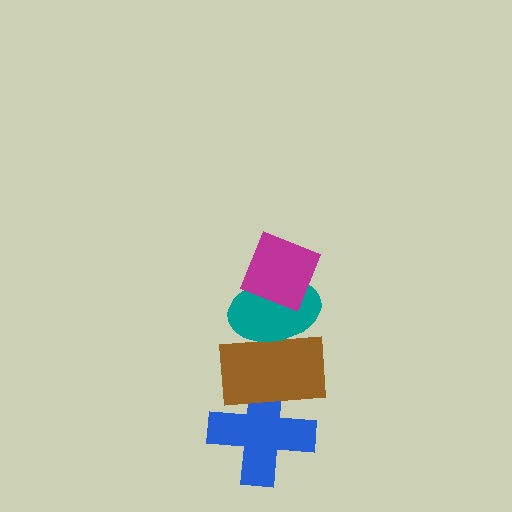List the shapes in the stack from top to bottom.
From top to bottom: the magenta diamond, the teal ellipse, the brown rectangle, the blue cross.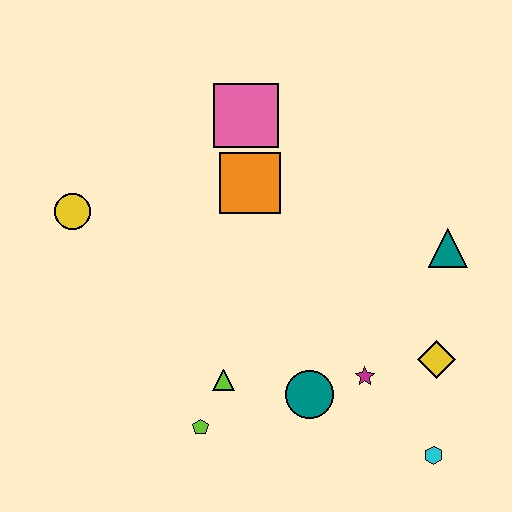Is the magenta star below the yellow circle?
Yes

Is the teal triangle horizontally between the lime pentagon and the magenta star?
No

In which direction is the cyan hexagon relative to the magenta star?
The cyan hexagon is below the magenta star.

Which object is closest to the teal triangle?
The yellow diamond is closest to the teal triangle.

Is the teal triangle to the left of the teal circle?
No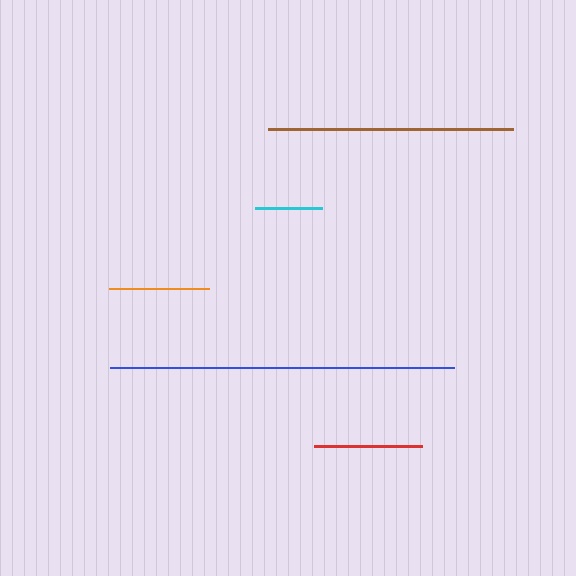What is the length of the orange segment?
The orange segment is approximately 100 pixels long.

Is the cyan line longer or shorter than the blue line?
The blue line is longer than the cyan line.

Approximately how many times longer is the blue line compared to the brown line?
The blue line is approximately 1.4 times the length of the brown line.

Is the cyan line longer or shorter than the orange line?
The orange line is longer than the cyan line.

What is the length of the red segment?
The red segment is approximately 108 pixels long.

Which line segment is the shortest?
The cyan line is the shortest at approximately 68 pixels.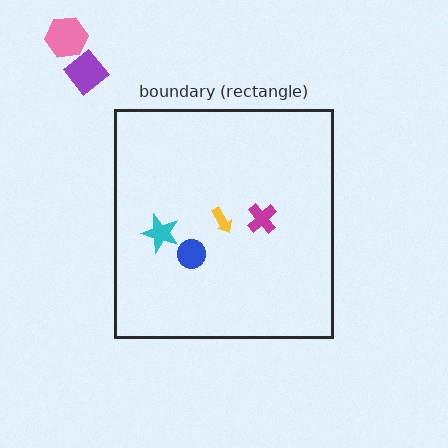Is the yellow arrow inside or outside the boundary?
Inside.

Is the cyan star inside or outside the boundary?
Inside.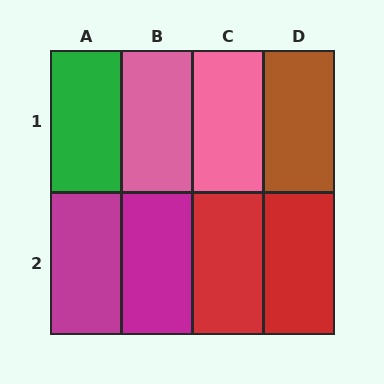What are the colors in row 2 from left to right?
Magenta, magenta, red, red.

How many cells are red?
2 cells are red.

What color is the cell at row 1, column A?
Green.